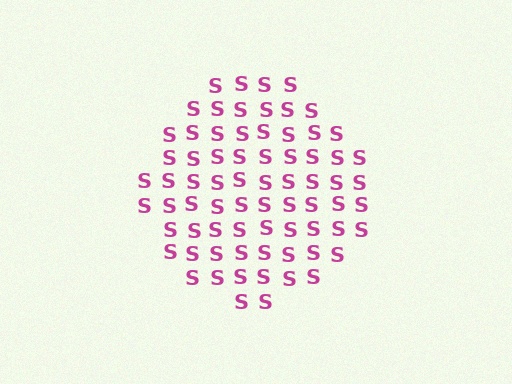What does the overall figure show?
The overall figure shows a circle.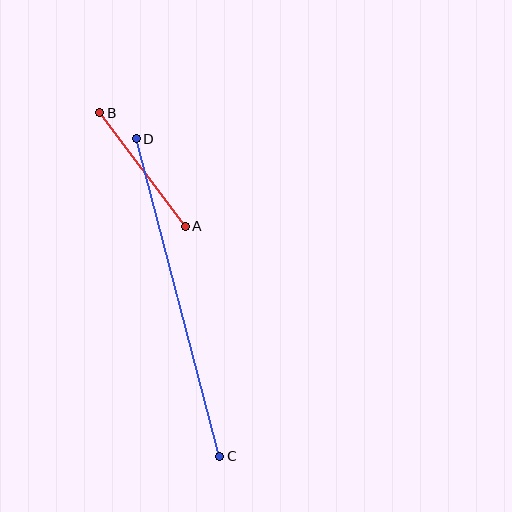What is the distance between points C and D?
The distance is approximately 328 pixels.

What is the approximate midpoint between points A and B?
The midpoint is at approximately (143, 169) pixels.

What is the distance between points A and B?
The distance is approximately 142 pixels.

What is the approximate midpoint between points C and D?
The midpoint is at approximately (178, 298) pixels.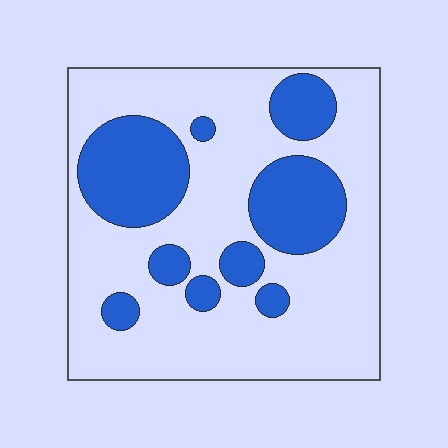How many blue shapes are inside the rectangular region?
9.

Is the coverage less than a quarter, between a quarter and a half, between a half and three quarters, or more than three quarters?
Between a quarter and a half.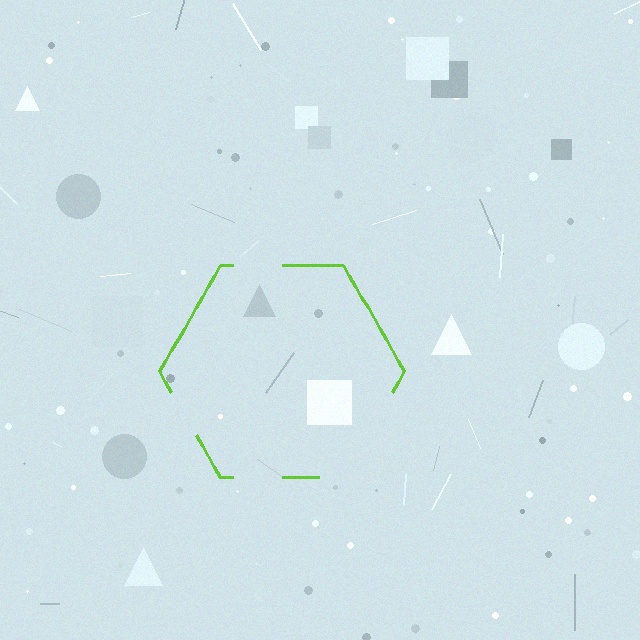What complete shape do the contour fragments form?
The contour fragments form a hexagon.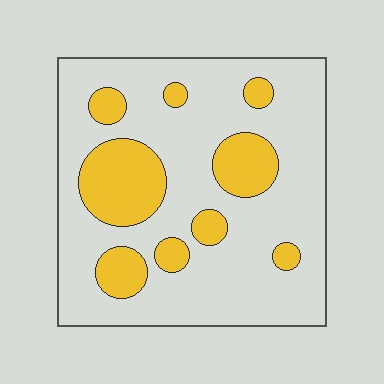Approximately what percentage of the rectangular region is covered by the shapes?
Approximately 25%.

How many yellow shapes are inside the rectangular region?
9.